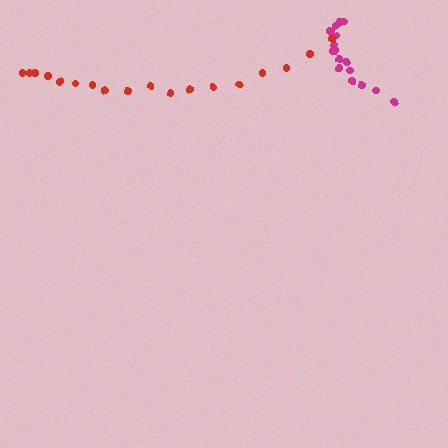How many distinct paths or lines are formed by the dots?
There are 2 distinct paths.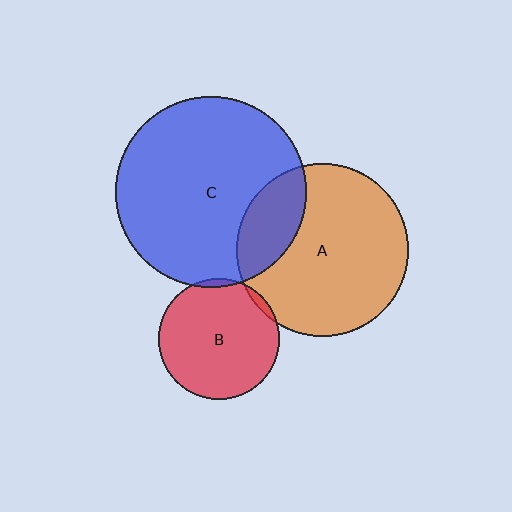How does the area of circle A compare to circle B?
Approximately 2.0 times.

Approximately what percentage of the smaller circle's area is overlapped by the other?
Approximately 20%.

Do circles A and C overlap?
Yes.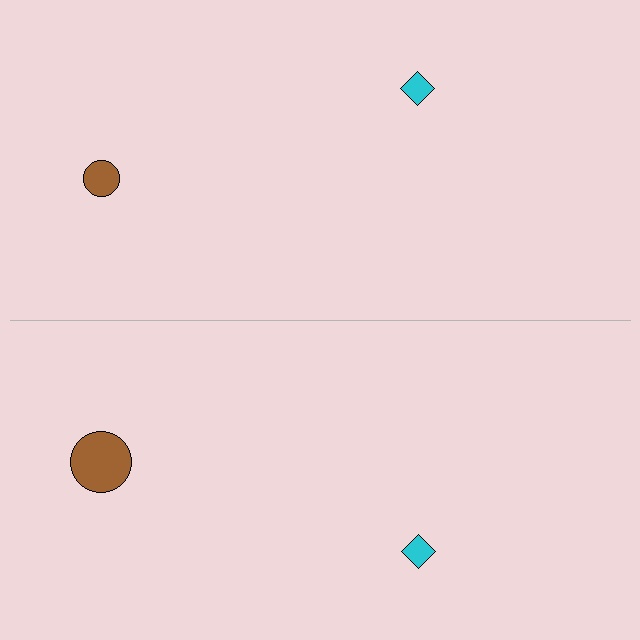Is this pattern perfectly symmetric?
No, the pattern is not perfectly symmetric. The brown circle on the bottom side has a different size than its mirror counterpart.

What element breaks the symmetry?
The brown circle on the bottom side has a different size than its mirror counterpart.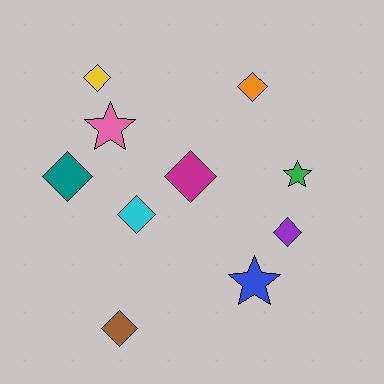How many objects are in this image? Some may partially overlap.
There are 10 objects.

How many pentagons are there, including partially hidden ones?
There are no pentagons.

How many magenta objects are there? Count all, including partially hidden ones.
There is 1 magenta object.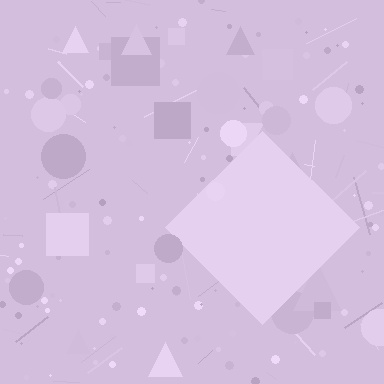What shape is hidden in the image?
A diamond is hidden in the image.